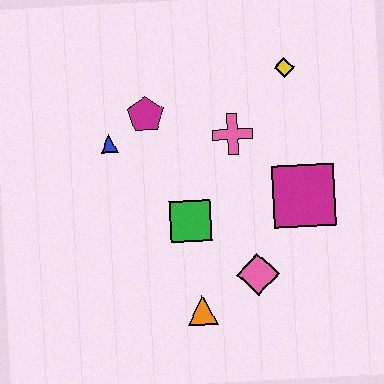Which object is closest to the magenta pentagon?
The blue triangle is closest to the magenta pentagon.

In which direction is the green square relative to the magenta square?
The green square is to the left of the magenta square.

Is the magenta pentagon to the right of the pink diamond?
No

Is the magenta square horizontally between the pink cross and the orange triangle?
No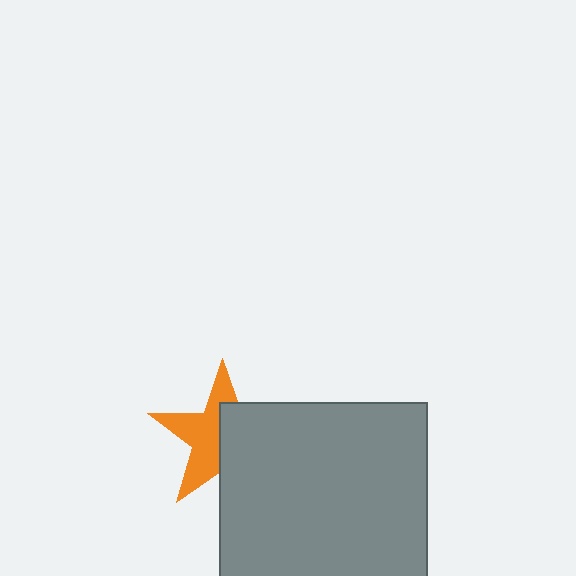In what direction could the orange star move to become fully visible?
The orange star could move left. That would shift it out from behind the gray square entirely.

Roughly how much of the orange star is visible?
About half of it is visible (roughly 51%).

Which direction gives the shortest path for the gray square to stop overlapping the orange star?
Moving right gives the shortest separation.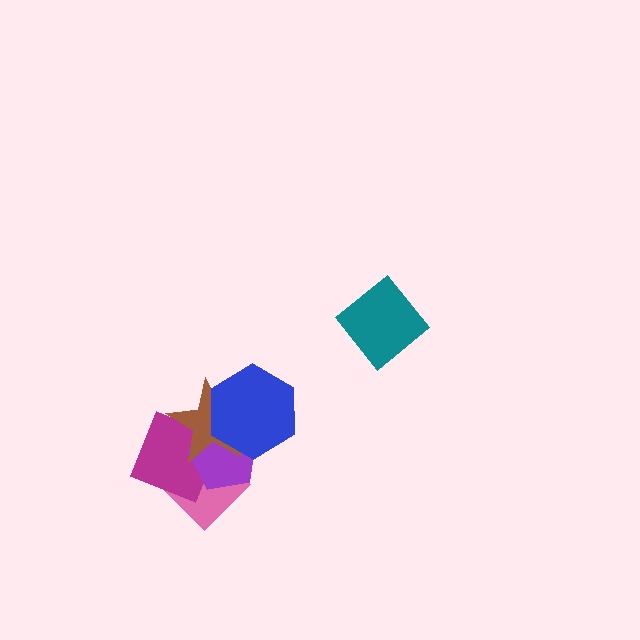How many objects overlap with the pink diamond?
3 objects overlap with the pink diamond.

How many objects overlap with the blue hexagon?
2 objects overlap with the blue hexagon.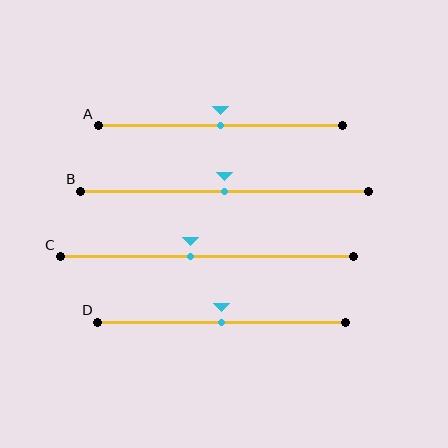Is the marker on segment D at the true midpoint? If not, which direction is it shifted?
Yes, the marker on segment D is at the true midpoint.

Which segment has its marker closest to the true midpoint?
Segment A has its marker closest to the true midpoint.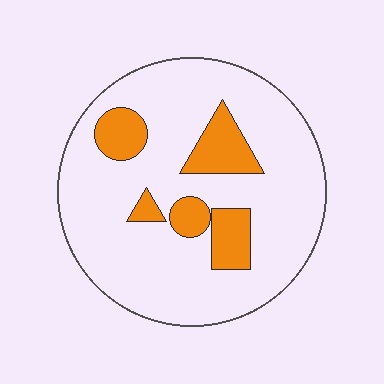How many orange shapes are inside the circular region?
5.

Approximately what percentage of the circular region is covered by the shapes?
Approximately 20%.